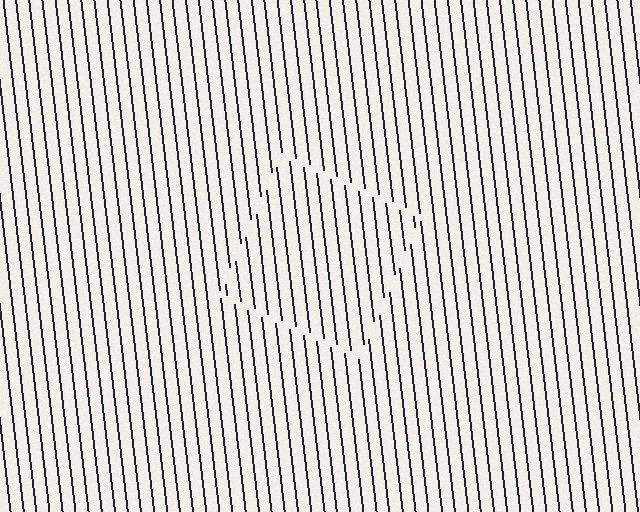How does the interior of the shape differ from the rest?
The interior of the shape contains the same grating, shifted by half a period — the contour is defined by the phase discontinuity where line-ends from the inner and outer gratings abut.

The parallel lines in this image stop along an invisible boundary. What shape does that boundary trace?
An illusory square. The interior of the shape contains the same grating, shifted by half a period — the contour is defined by the phase discontinuity where line-ends from the inner and outer gratings abut.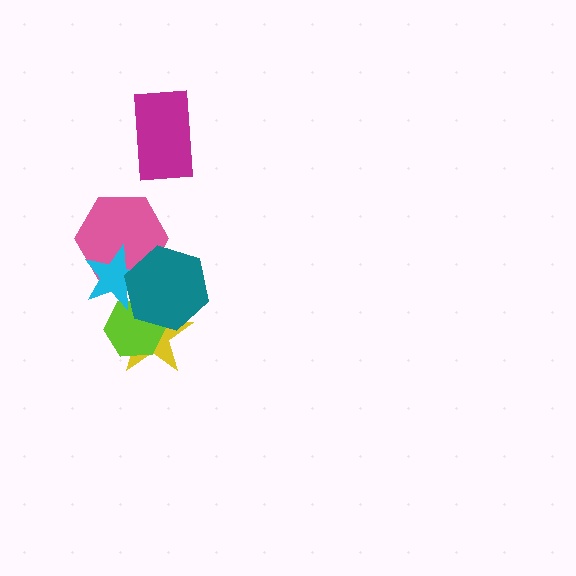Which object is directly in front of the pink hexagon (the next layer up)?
The cyan star is directly in front of the pink hexagon.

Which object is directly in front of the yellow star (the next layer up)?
The lime hexagon is directly in front of the yellow star.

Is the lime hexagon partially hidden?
Yes, it is partially covered by another shape.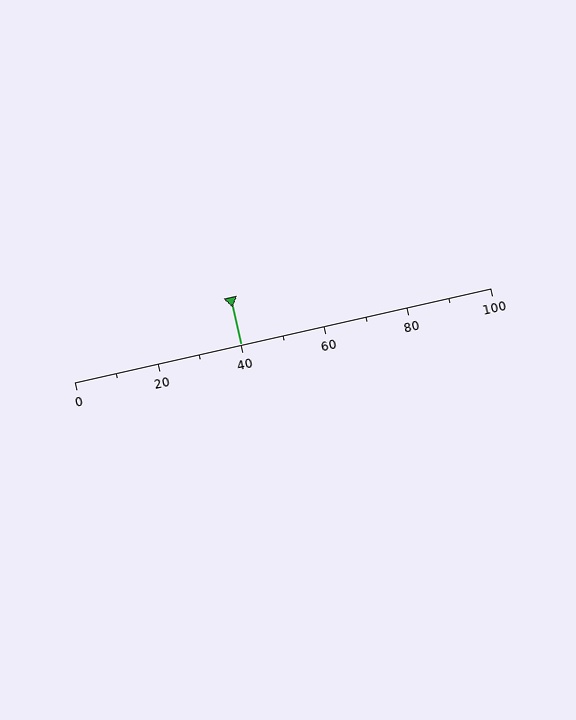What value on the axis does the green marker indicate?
The marker indicates approximately 40.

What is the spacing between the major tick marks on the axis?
The major ticks are spaced 20 apart.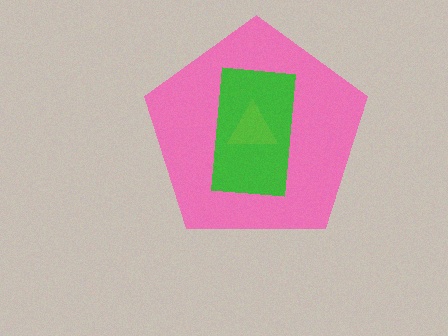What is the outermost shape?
The pink pentagon.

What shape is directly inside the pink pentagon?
The green rectangle.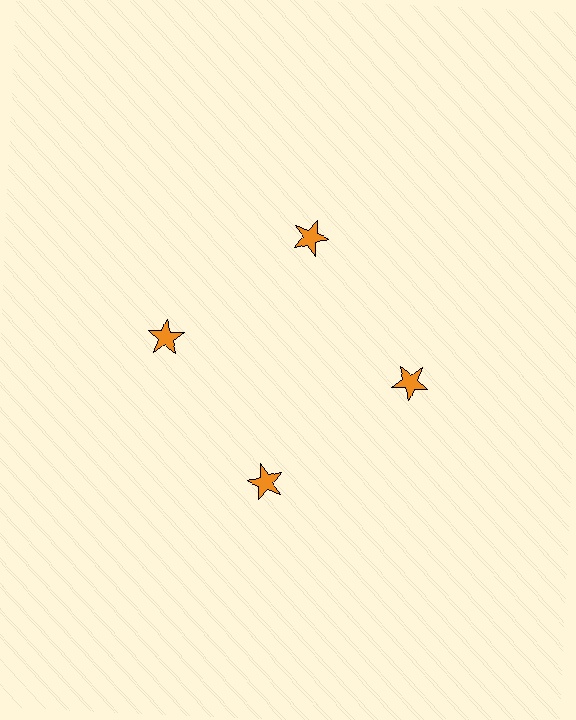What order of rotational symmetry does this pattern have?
This pattern has 4-fold rotational symmetry.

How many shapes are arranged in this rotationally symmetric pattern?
There are 4 shapes, arranged in 4 groups of 1.